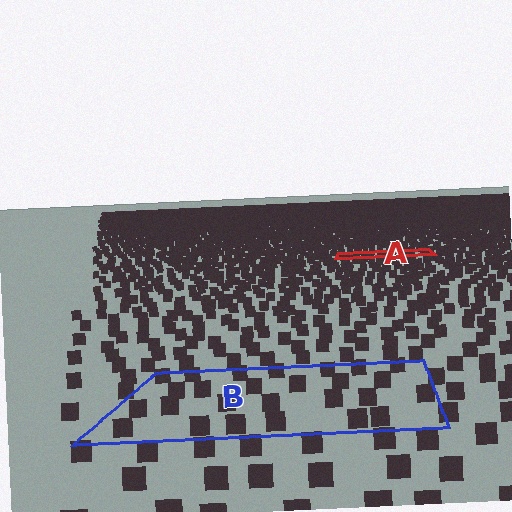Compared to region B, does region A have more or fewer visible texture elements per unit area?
Region A has more texture elements per unit area — they are packed more densely because it is farther away.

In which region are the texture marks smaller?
The texture marks are smaller in region A, because it is farther away.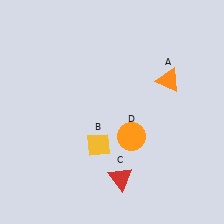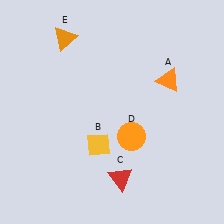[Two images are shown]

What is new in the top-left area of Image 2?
An orange triangle (E) was added in the top-left area of Image 2.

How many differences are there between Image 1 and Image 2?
There is 1 difference between the two images.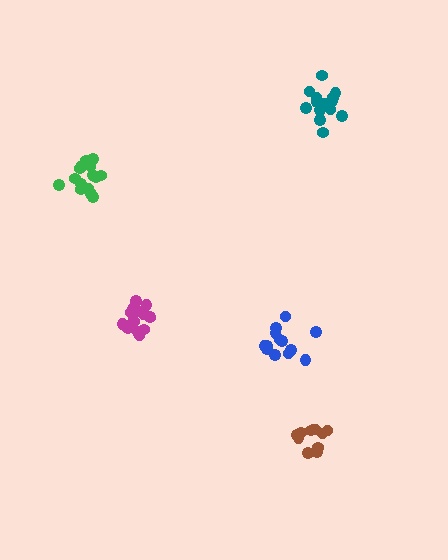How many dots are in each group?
Group 1: 13 dots, Group 2: 15 dots, Group 3: 14 dots, Group 4: 15 dots, Group 5: 11 dots (68 total).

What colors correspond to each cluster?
The clusters are colored: blue, green, teal, magenta, brown.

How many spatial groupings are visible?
There are 5 spatial groupings.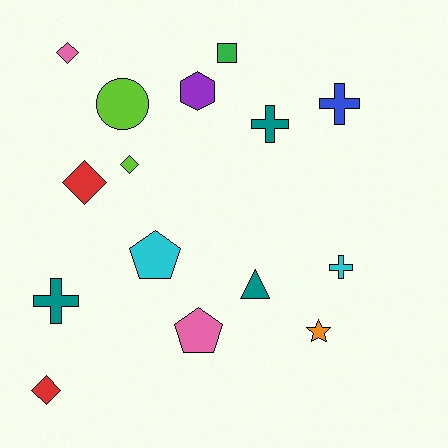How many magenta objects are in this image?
There are no magenta objects.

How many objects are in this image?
There are 15 objects.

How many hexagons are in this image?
There is 1 hexagon.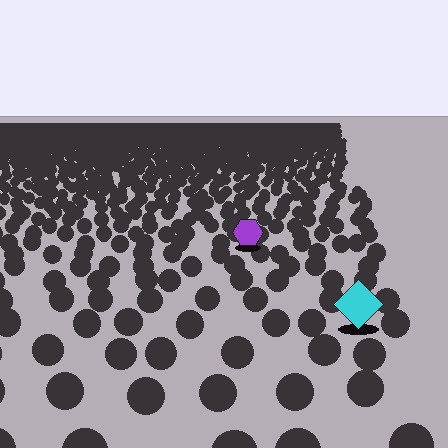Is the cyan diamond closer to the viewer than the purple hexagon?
Yes. The cyan diamond is closer — you can tell from the texture gradient: the ground texture is coarser near it.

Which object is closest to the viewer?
The cyan diamond is closest. The texture marks near it are larger and more spread out.